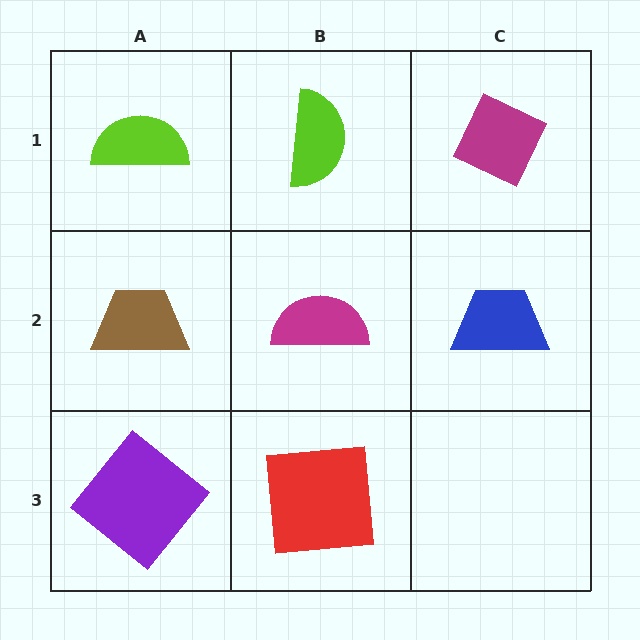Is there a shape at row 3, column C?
No, that cell is empty.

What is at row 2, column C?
A blue trapezoid.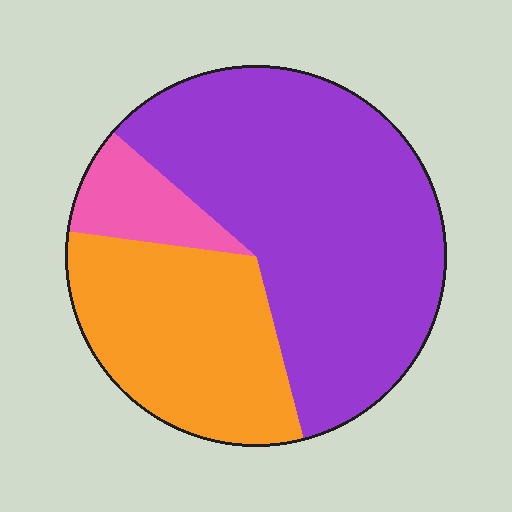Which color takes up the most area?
Purple, at roughly 60%.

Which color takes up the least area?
Pink, at roughly 10%.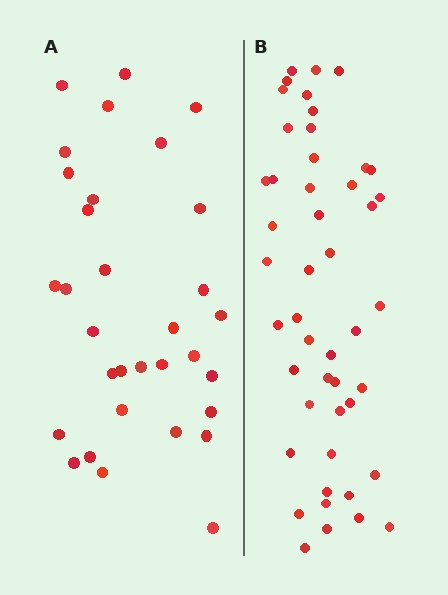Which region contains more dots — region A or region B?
Region B (the right region) has more dots.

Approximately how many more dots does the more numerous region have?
Region B has approximately 15 more dots than region A.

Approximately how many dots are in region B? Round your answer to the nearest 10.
About 50 dots. (The exact count is 47, which rounds to 50.)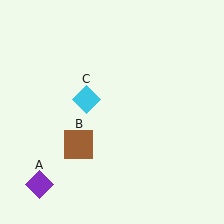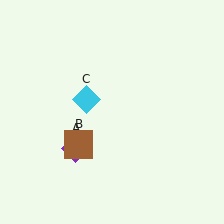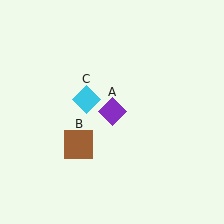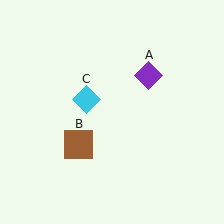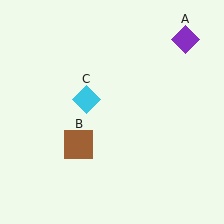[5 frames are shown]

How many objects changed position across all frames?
1 object changed position: purple diamond (object A).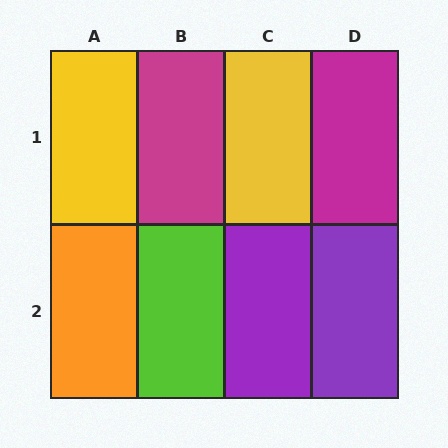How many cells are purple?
2 cells are purple.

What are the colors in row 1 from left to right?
Yellow, magenta, yellow, magenta.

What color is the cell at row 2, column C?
Purple.